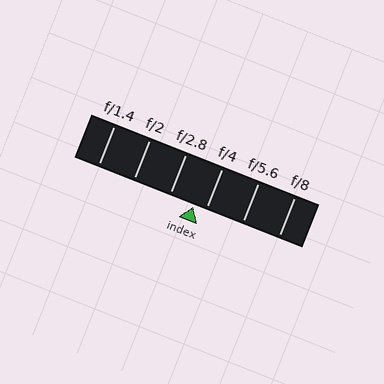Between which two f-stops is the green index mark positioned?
The index mark is between f/2.8 and f/4.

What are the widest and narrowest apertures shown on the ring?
The widest aperture shown is f/1.4 and the narrowest is f/8.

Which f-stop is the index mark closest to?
The index mark is closest to f/4.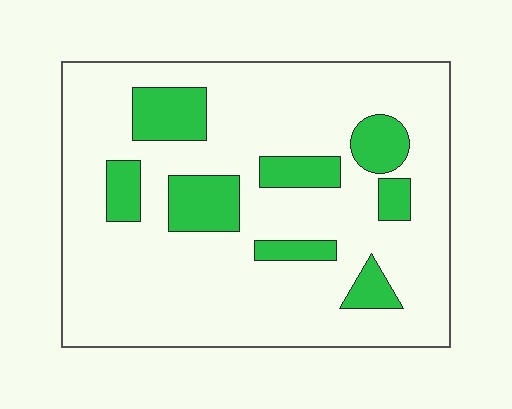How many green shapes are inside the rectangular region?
8.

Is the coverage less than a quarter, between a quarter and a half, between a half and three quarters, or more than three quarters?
Less than a quarter.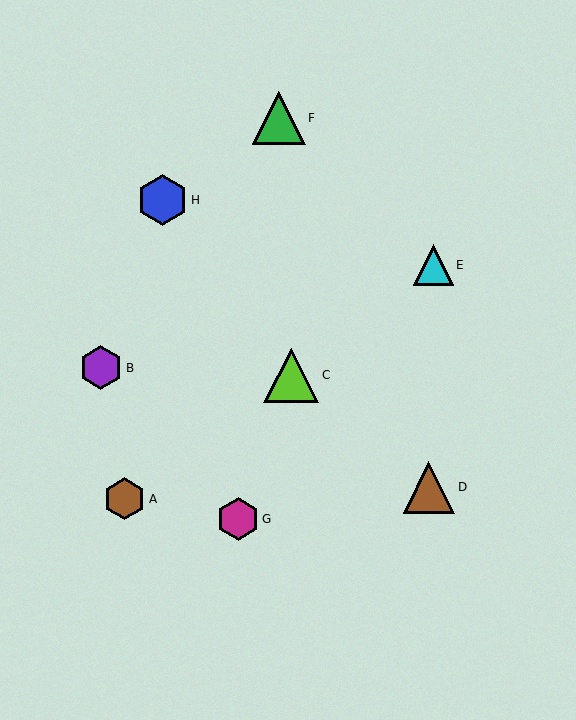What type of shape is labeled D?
Shape D is a brown triangle.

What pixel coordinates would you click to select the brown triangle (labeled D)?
Click at (429, 487) to select the brown triangle D.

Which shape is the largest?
The lime triangle (labeled C) is the largest.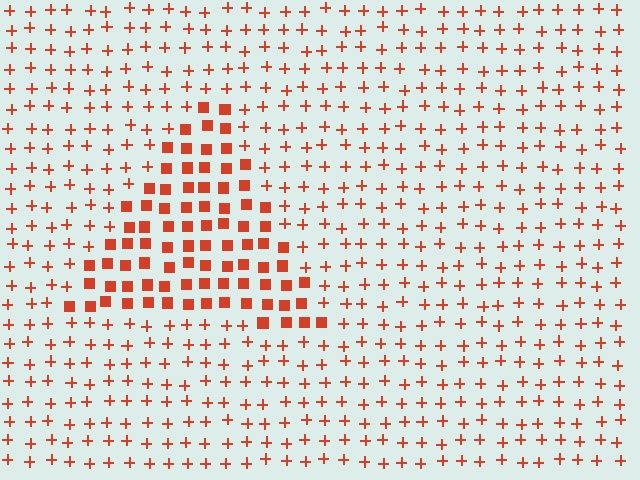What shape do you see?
I see a triangle.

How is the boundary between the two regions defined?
The boundary is defined by a change in element shape: squares inside vs. plus signs outside. All elements share the same color and spacing.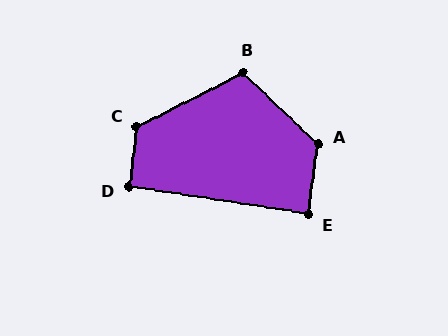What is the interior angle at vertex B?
Approximately 110 degrees (obtuse).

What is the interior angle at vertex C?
Approximately 124 degrees (obtuse).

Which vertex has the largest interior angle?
A, at approximately 126 degrees.